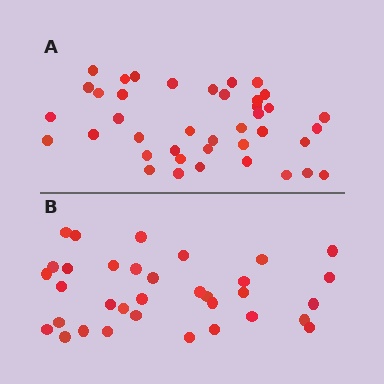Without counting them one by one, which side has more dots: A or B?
Region A (the top region) has more dots.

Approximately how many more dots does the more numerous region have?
Region A has about 6 more dots than region B.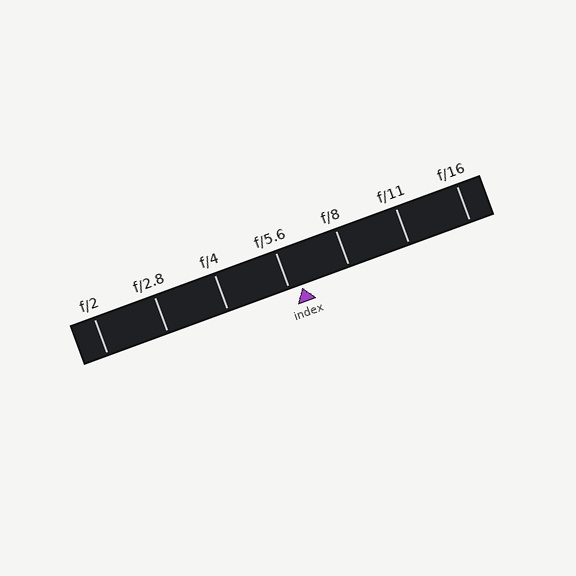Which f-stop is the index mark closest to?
The index mark is closest to f/5.6.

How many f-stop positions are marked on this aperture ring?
There are 7 f-stop positions marked.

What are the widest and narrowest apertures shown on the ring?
The widest aperture shown is f/2 and the narrowest is f/16.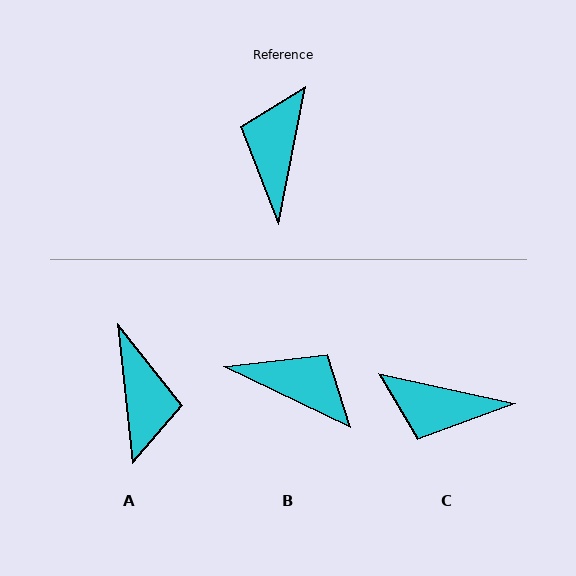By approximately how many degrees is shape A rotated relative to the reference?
Approximately 163 degrees clockwise.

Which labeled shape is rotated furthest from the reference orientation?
A, about 163 degrees away.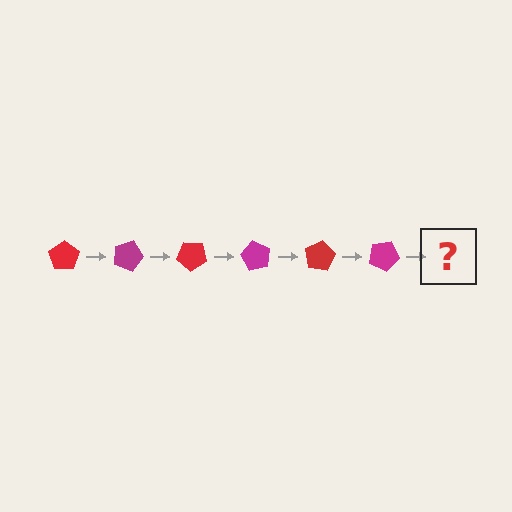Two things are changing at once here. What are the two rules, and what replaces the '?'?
The two rules are that it rotates 20 degrees each step and the color cycles through red and magenta. The '?' should be a red pentagon, rotated 120 degrees from the start.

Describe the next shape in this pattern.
It should be a red pentagon, rotated 120 degrees from the start.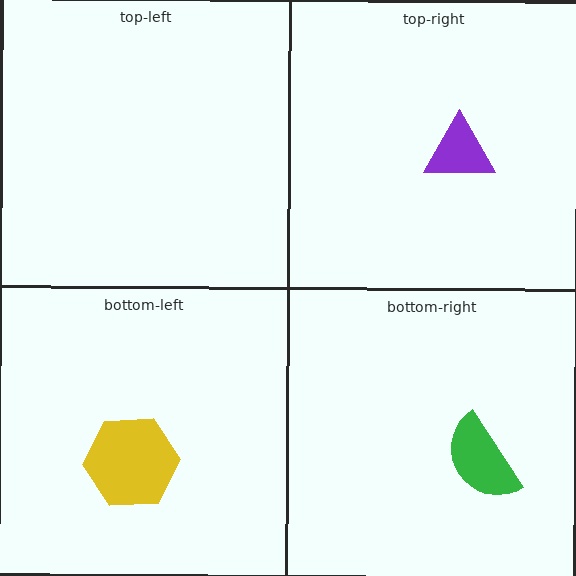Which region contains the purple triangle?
The top-right region.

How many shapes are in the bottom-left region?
1.